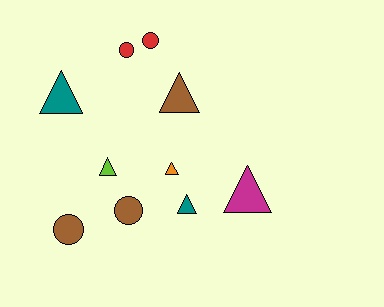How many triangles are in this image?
There are 6 triangles.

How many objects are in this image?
There are 10 objects.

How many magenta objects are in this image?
There is 1 magenta object.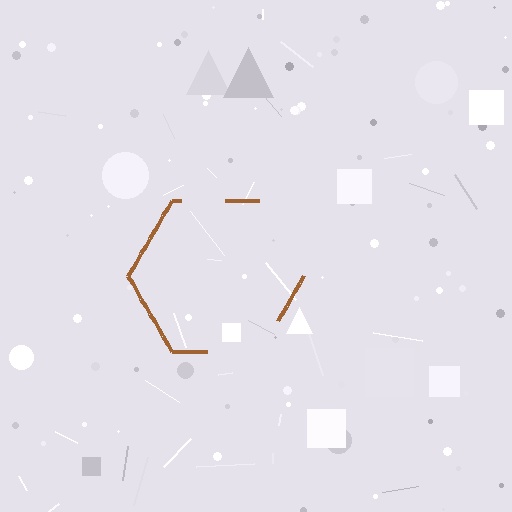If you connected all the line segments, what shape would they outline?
They would outline a hexagon.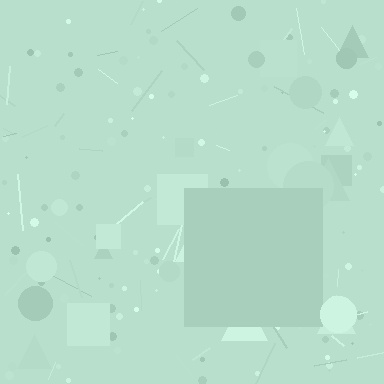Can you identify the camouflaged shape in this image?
The camouflaged shape is a square.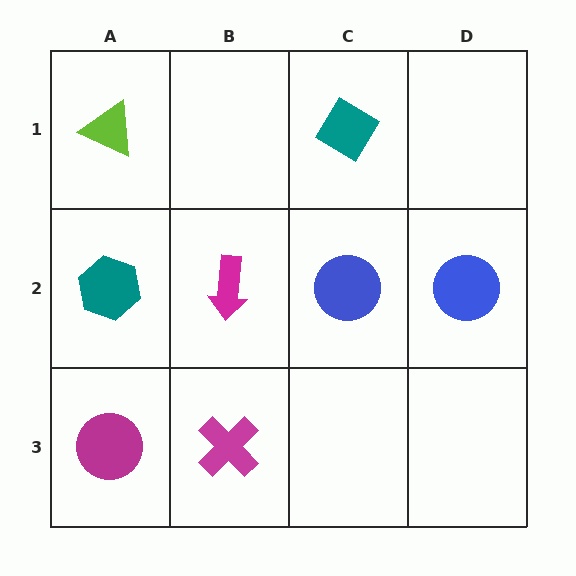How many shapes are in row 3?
2 shapes.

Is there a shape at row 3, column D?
No, that cell is empty.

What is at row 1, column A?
A lime triangle.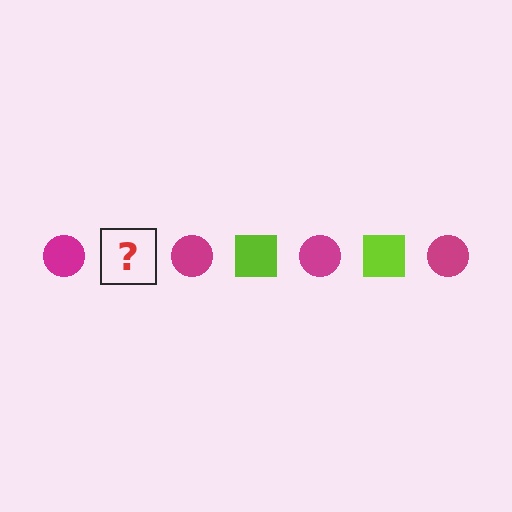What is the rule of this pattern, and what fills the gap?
The rule is that the pattern alternates between magenta circle and lime square. The gap should be filled with a lime square.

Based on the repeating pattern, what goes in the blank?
The blank should be a lime square.